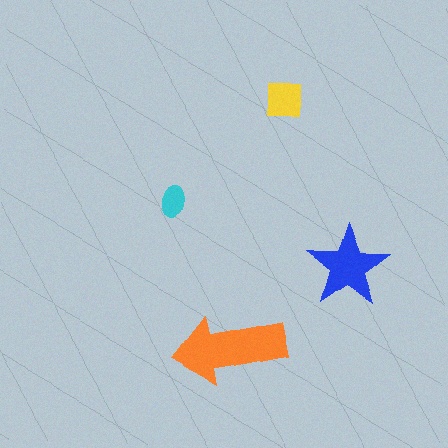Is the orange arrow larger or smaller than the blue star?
Larger.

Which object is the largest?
The orange arrow.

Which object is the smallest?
The cyan ellipse.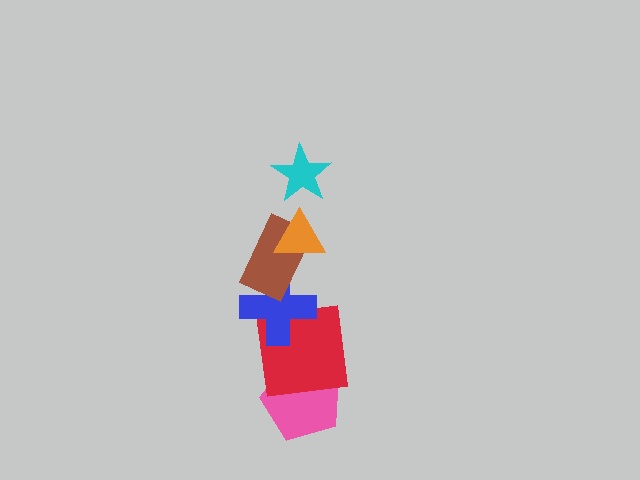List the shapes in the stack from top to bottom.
From top to bottom: the cyan star, the orange triangle, the brown rectangle, the blue cross, the red square, the pink pentagon.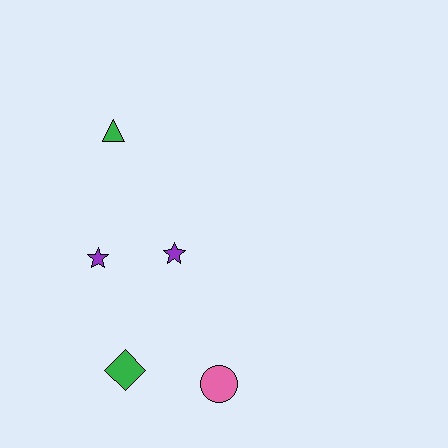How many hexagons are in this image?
There are no hexagons.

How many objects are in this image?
There are 5 objects.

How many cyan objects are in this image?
There are no cyan objects.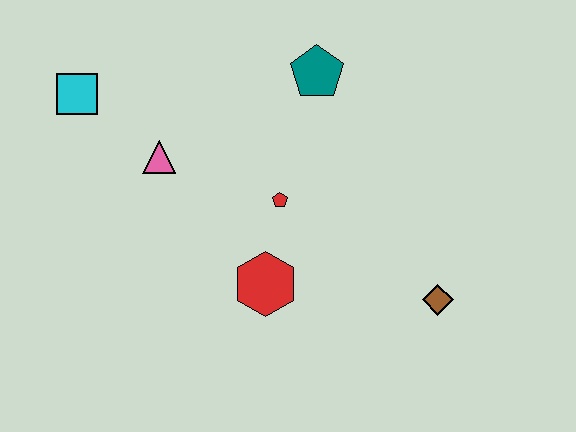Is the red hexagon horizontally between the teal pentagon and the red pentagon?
No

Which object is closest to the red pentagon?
The red hexagon is closest to the red pentagon.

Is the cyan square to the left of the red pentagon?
Yes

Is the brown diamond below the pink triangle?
Yes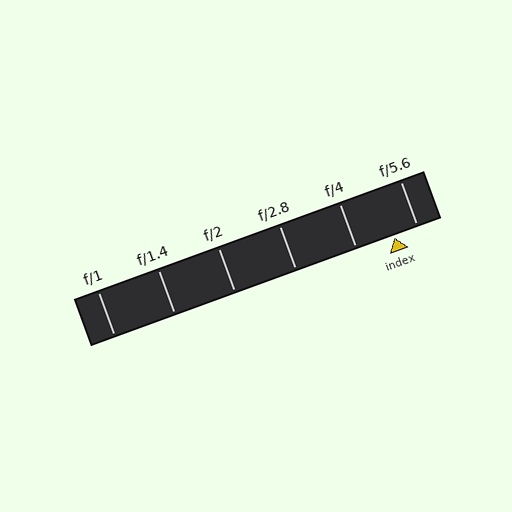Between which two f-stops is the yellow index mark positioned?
The index mark is between f/4 and f/5.6.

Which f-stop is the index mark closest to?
The index mark is closest to f/5.6.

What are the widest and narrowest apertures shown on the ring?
The widest aperture shown is f/1 and the narrowest is f/5.6.